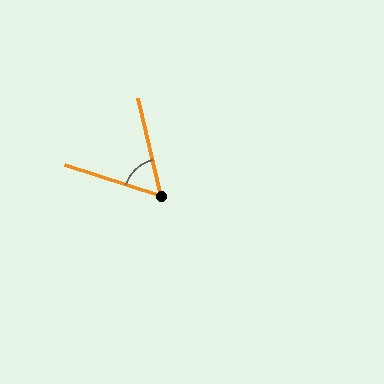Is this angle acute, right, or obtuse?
It is acute.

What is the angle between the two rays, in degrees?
Approximately 58 degrees.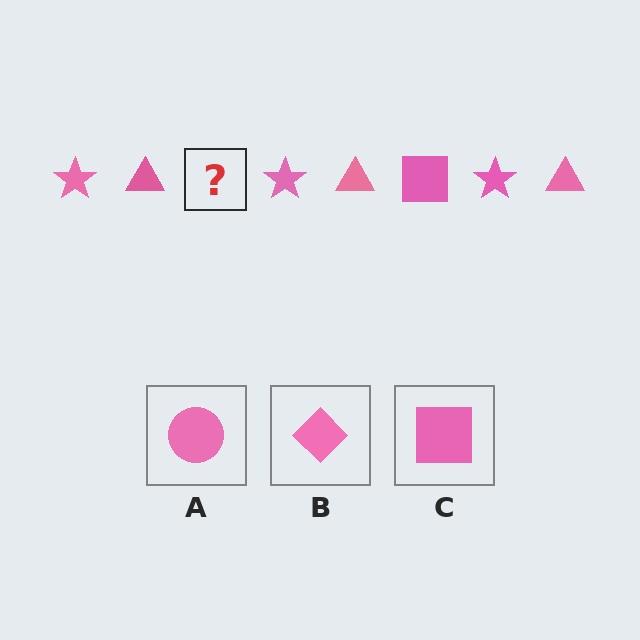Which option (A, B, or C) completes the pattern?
C.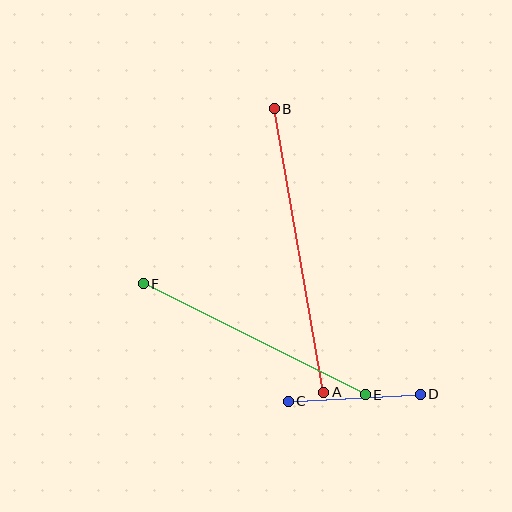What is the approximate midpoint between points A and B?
The midpoint is at approximately (299, 250) pixels.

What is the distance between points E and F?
The distance is approximately 248 pixels.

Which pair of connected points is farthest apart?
Points A and B are farthest apart.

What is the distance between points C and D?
The distance is approximately 132 pixels.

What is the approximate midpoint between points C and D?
The midpoint is at approximately (354, 398) pixels.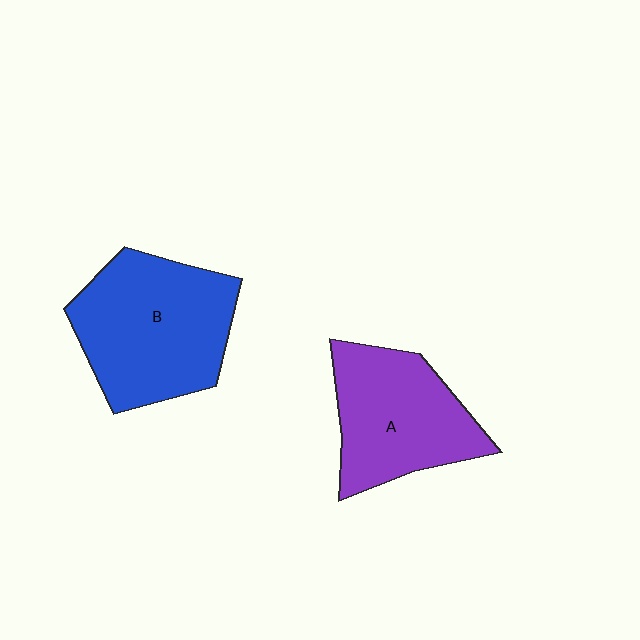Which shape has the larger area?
Shape B (blue).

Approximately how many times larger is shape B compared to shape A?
Approximately 1.2 times.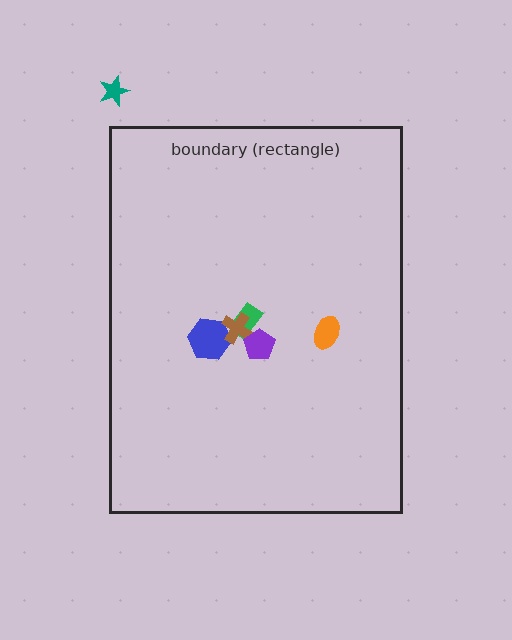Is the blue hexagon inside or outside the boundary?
Inside.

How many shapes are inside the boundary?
5 inside, 1 outside.